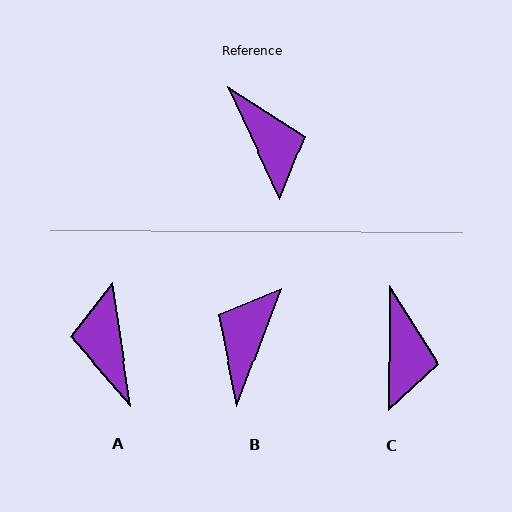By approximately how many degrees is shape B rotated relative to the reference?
Approximately 134 degrees counter-clockwise.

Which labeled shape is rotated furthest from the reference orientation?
A, about 163 degrees away.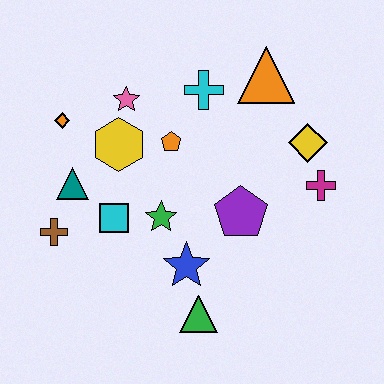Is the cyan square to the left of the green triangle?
Yes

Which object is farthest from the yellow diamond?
The brown cross is farthest from the yellow diamond.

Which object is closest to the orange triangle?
The cyan cross is closest to the orange triangle.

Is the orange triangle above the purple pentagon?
Yes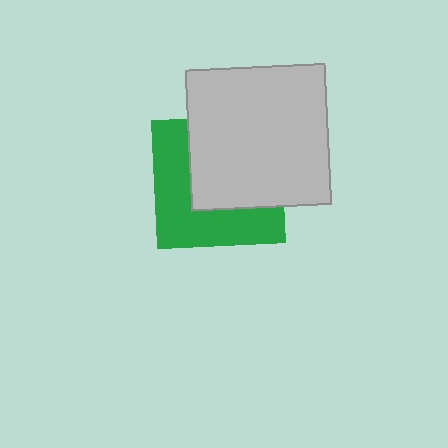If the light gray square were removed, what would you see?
You would see the complete green square.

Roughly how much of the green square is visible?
About half of it is visible (roughly 48%).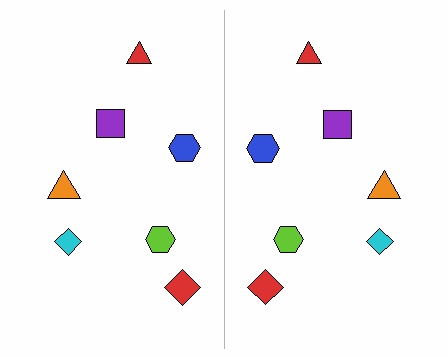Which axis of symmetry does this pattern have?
The pattern has a vertical axis of symmetry running through the center of the image.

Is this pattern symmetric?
Yes, this pattern has bilateral (reflection) symmetry.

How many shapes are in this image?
There are 14 shapes in this image.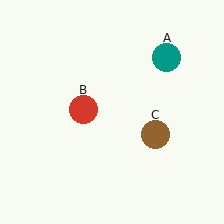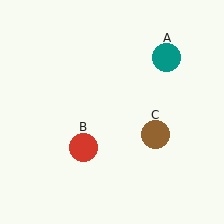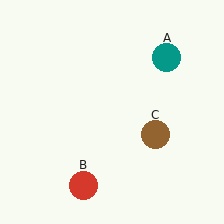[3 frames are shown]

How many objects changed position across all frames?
1 object changed position: red circle (object B).